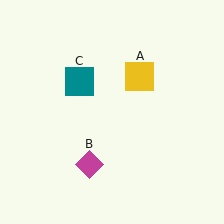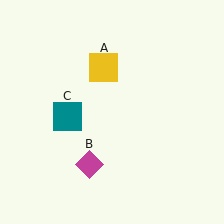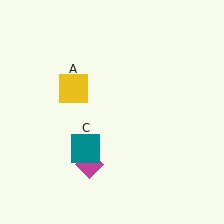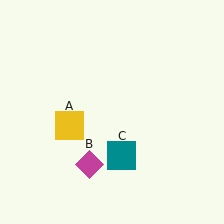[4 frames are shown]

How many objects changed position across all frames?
2 objects changed position: yellow square (object A), teal square (object C).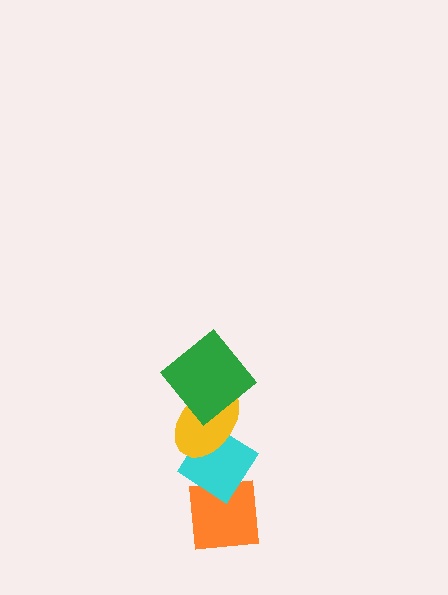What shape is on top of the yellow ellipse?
The green diamond is on top of the yellow ellipse.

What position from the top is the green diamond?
The green diamond is 1st from the top.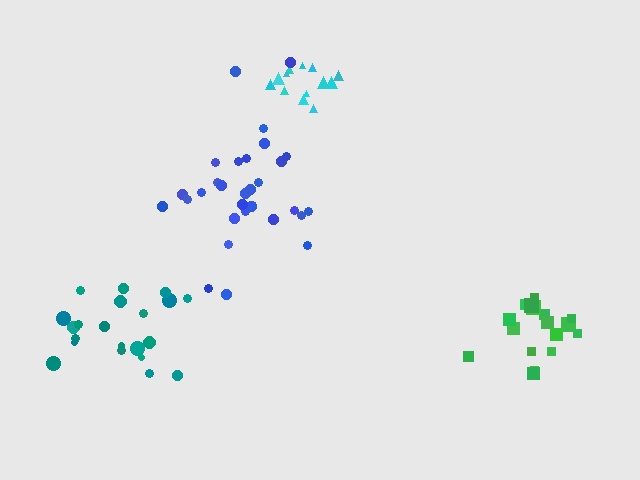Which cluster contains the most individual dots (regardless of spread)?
Blue (32).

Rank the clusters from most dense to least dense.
green, cyan, teal, blue.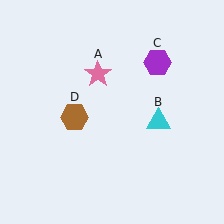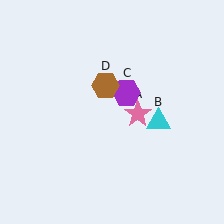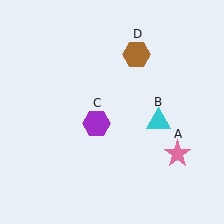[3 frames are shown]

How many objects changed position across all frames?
3 objects changed position: pink star (object A), purple hexagon (object C), brown hexagon (object D).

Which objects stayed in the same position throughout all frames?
Cyan triangle (object B) remained stationary.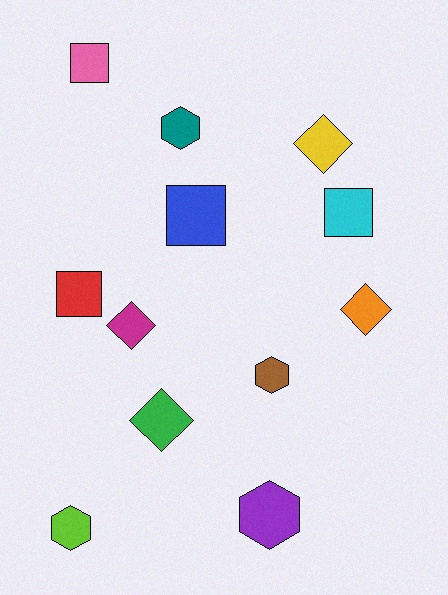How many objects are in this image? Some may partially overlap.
There are 12 objects.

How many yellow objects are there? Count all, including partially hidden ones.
There is 1 yellow object.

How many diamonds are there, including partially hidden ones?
There are 4 diamonds.